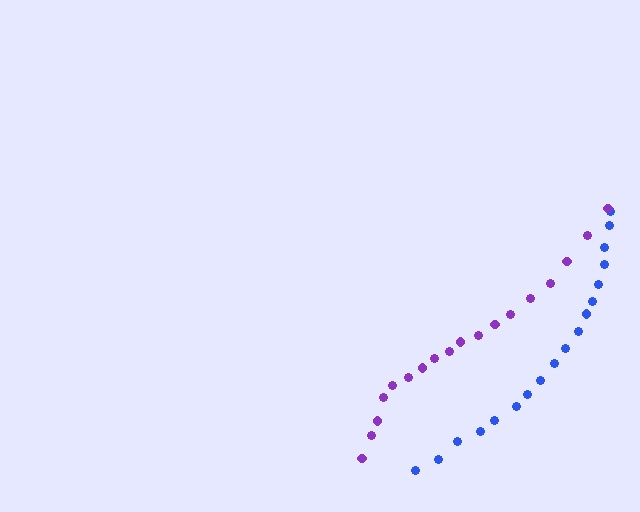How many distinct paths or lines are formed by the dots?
There are 2 distinct paths.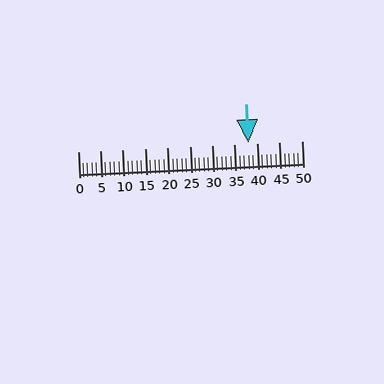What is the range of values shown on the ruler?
The ruler shows values from 0 to 50.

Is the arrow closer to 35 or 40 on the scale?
The arrow is closer to 40.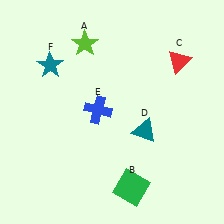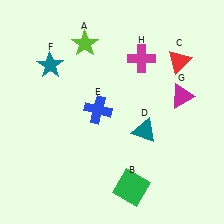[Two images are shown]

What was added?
A magenta triangle (G), a magenta cross (H) were added in Image 2.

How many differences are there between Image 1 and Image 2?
There are 2 differences between the two images.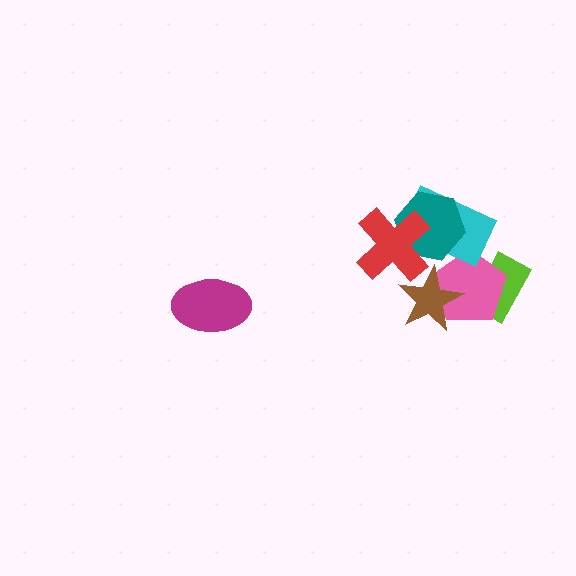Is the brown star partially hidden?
Yes, it is partially covered by another shape.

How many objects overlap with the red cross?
3 objects overlap with the red cross.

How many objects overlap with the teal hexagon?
2 objects overlap with the teal hexagon.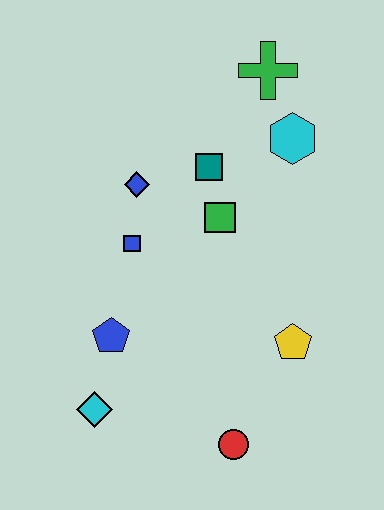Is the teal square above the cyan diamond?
Yes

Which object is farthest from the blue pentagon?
The green cross is farthest from the blue pentagon.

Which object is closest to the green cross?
The cyan hexagon is closest to the green cross.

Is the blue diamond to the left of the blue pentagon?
No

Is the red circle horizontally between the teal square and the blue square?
No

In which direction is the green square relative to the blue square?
The green square is to the right of the blue square.